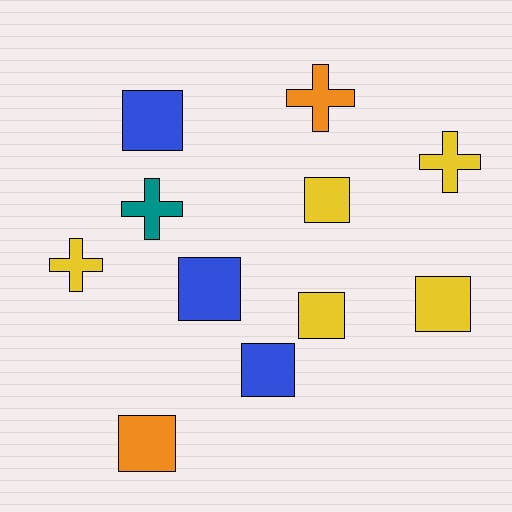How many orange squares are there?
There is 1 orange square.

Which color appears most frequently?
Yellow, with 5 objects.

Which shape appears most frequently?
Square, with 7 objects.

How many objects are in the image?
There are 11 objects.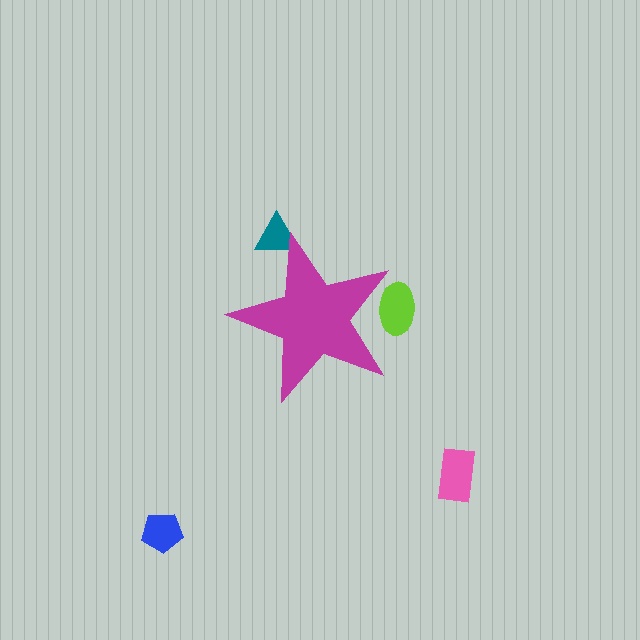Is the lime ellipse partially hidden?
Yes, the lime ellipse is partially hidden behind the magenta star.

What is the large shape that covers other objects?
A magenta star.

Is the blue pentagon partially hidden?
No, the blue pentagon is fully visible.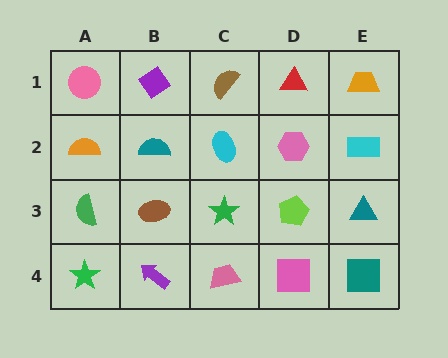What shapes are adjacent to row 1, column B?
A teal semicircle (row 2, column B), a pink circle (row 1, column A), a brown semicircle (row 1, column C).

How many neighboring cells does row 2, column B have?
4.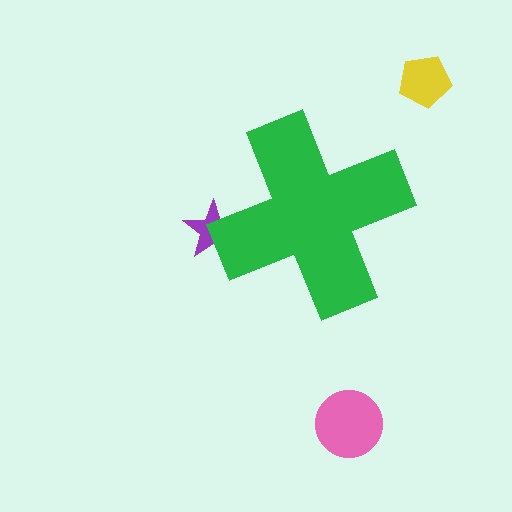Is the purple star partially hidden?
Yes, the purple star is partially hidden behind the green cross.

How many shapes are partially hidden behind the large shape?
1 shape is partially hidden.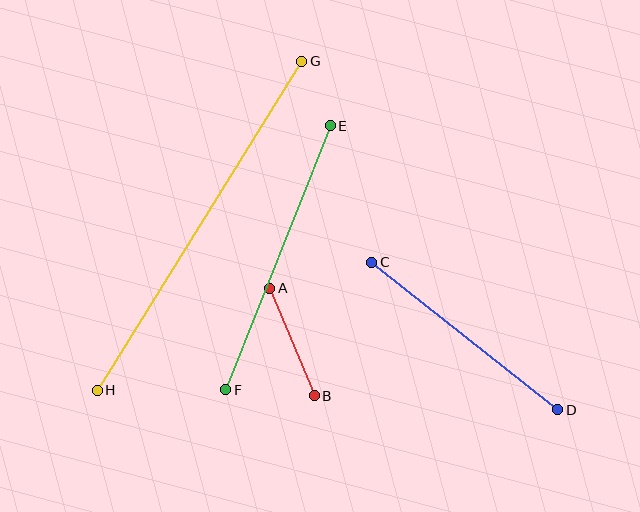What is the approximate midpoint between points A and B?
The midpoint is at approximately (292, 342) pixels.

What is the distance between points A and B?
The distance is approximately 116 pixels.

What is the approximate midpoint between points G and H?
The midpoint is at approximately (199, 226) pixels.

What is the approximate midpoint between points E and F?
The midpoint is at approximately (278, 258) pixels.